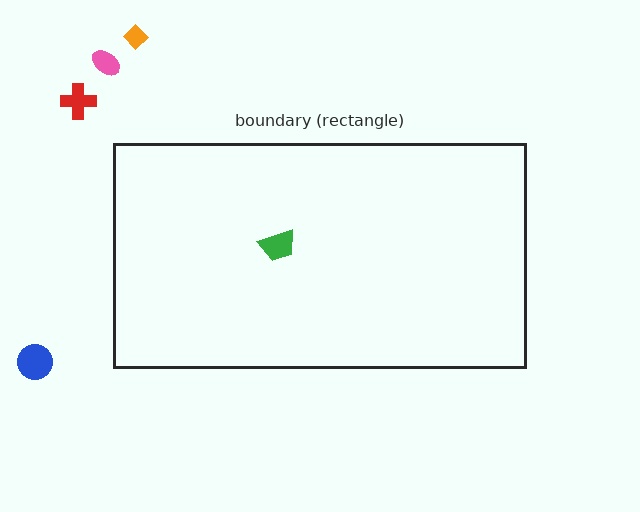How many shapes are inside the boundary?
1 inside, 4 outside.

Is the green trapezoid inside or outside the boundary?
Inside.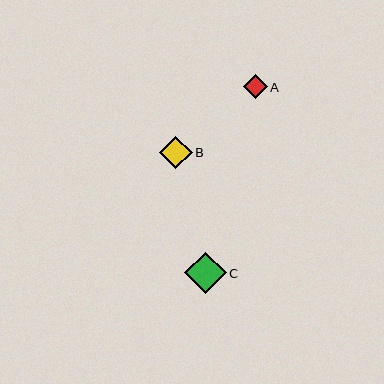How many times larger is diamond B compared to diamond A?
Diamond B is approximately 1.4 times the size of diamond A.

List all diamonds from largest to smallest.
From largest to smallest: C, B, A.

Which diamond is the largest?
Diamond C is the largest with a size of approximately 41 pixels.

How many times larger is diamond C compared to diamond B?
Diamond C is approximately 1.3 times the size of diamond B.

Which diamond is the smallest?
Diamond A is the smallest with a size of approximately 24 pixels.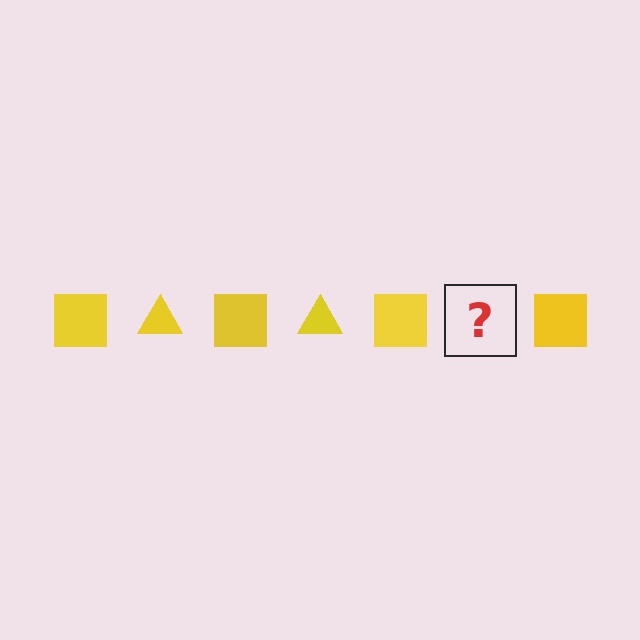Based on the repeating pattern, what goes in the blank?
The blank should be a yellow triangle.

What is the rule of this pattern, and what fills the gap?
The rule is that the pattern cycles through square, triangle shapes in yellow. The gap should be filled with a yellow triangle.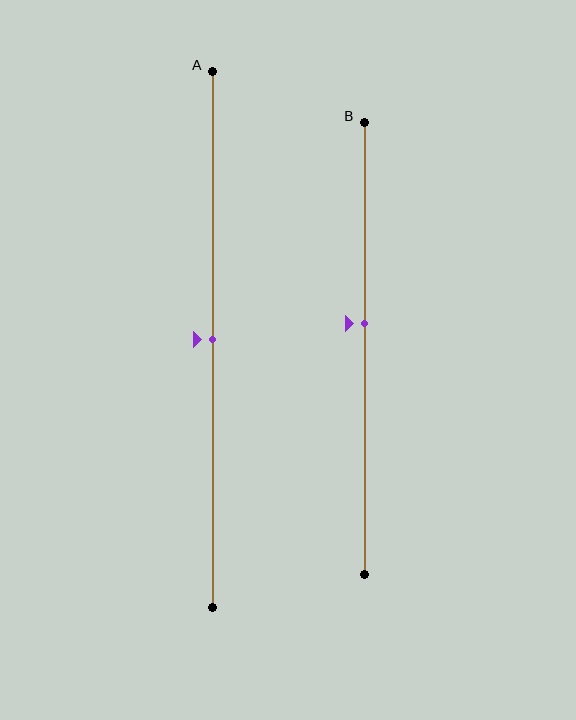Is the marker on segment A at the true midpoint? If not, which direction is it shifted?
Yes, the marker on segment A is at the true midpoint.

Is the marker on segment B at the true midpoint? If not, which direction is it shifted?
No, the marker on segment B is shifted upward by about 6% of the segment length.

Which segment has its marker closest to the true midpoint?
Segment A has its marker closest to the true midpoint.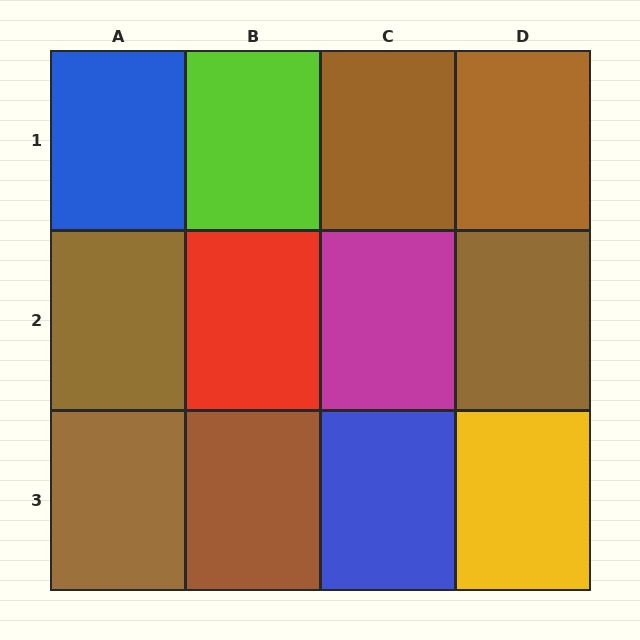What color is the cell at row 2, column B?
Red.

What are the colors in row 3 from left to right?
Brown, brown, blue, yellow.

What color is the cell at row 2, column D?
Brown.